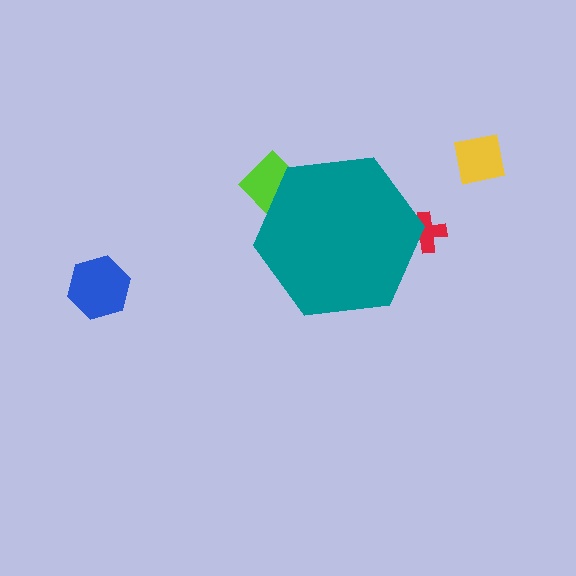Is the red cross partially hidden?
Yes, the red cross is partially hidden behind the teal hexagon.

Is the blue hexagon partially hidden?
No, the blue hexagon is fully visible.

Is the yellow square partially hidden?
No, the yellow square is fully visible.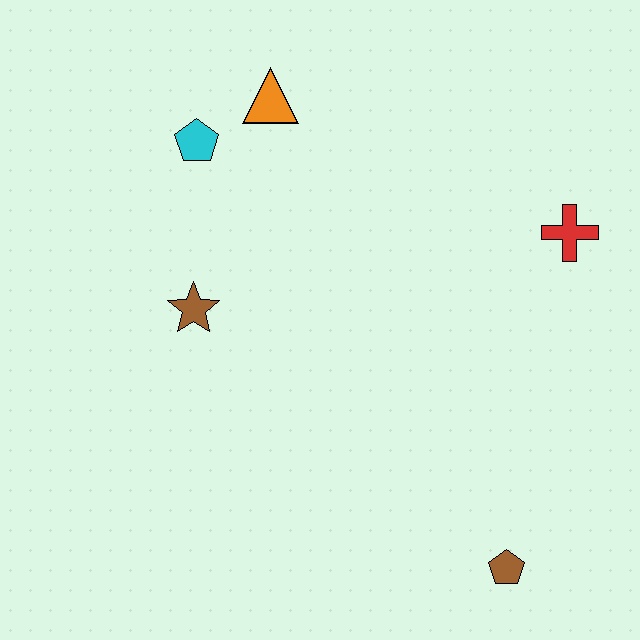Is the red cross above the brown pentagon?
Yes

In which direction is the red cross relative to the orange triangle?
The red cross is to the right of the orange triangle.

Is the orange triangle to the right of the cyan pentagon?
Yes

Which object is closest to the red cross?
The orange triangle is closest to the red cross.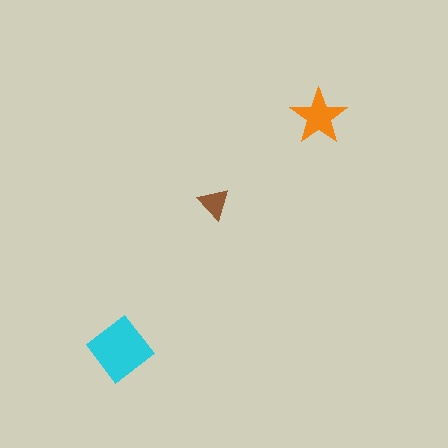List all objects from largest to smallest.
The cyan diamond, the orange star, the brown triangle.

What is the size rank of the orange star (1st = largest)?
2nd.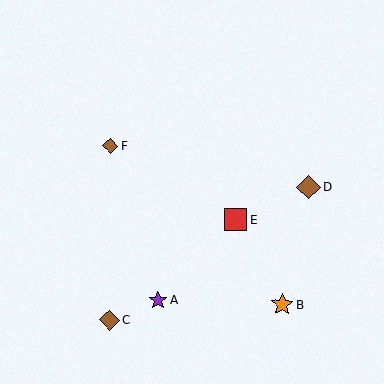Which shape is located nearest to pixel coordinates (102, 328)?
The brown diamond (labeled C) at (110, 320) is nearest to that location.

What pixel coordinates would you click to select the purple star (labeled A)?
Click at (158, 300) to select the purple star A.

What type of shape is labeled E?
Shape E is a red square.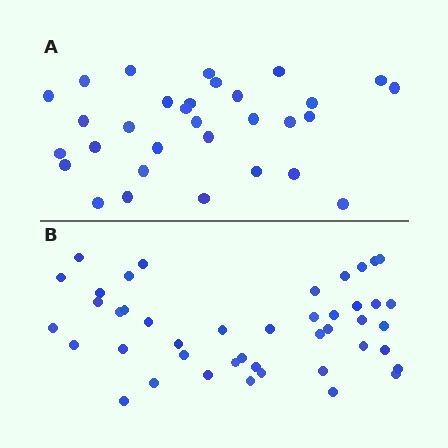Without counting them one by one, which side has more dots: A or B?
Region B (the bottom region) has more dots.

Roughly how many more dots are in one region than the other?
Region B has approximately 15 more dots than region A.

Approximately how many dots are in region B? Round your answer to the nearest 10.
About 40 dots. (The exact count is 44, which rounds to 40.)